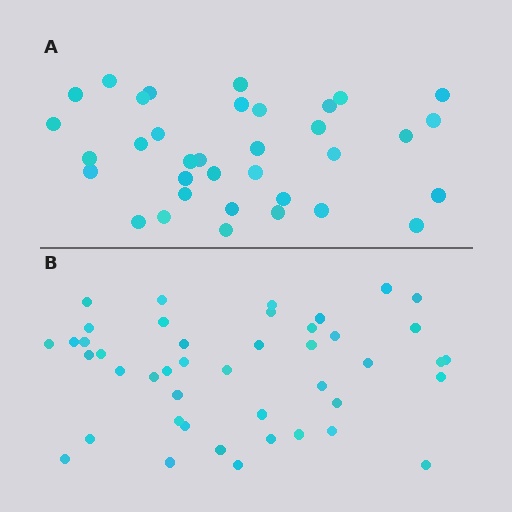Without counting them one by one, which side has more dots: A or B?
Region B (the bottom region) has more dots.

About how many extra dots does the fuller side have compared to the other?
Region B has roughly 8 or so more dots than region A.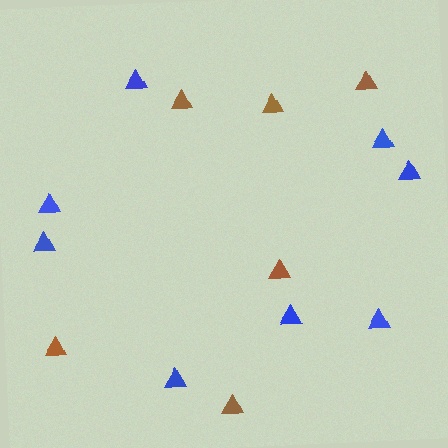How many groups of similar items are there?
There are 2 groups: one group of blue triangles (8) and one group of brown triangles (6).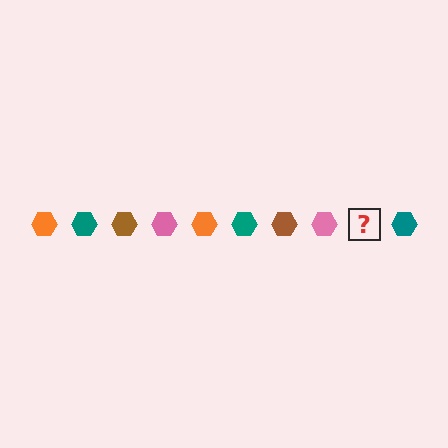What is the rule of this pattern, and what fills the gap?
The rule is that the pattern cycles through orange, teal, brown, pink hexagons. The gap should be filled with an orange hexagon.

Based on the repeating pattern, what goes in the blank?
The blank should be an orange hexagon.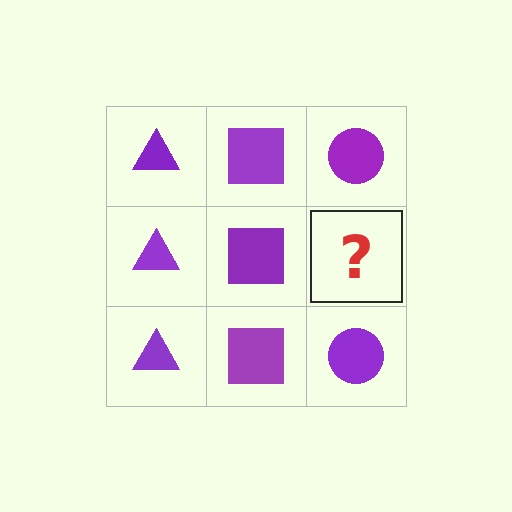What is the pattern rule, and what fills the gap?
The rule is that each column has a consistent shape. The gap should be filled with a purple circle.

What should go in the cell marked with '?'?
The missing cell should contain a purple circle.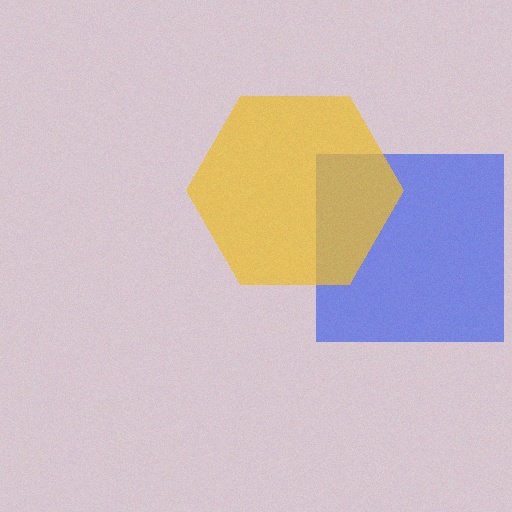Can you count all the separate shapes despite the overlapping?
Yes, there are 2 separate shapes.